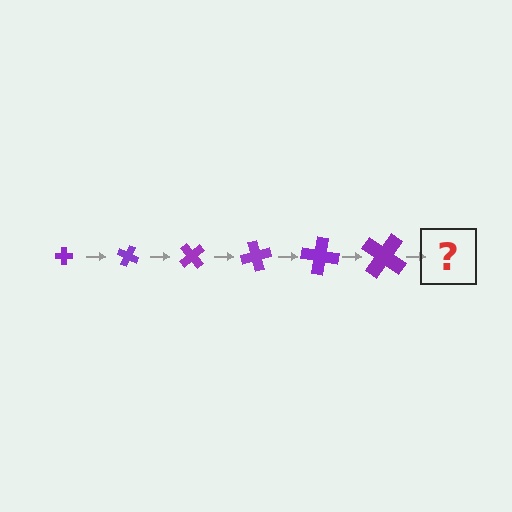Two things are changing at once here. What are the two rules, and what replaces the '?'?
The two rules are that the cross grows larger each step and it rotates 25 degrees each step. The '?' should be a cross, larger than the previous one and rotated 150 degrees from the start.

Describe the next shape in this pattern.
It should be a cross, larger than the previous one and rotated 150 degrees from the start.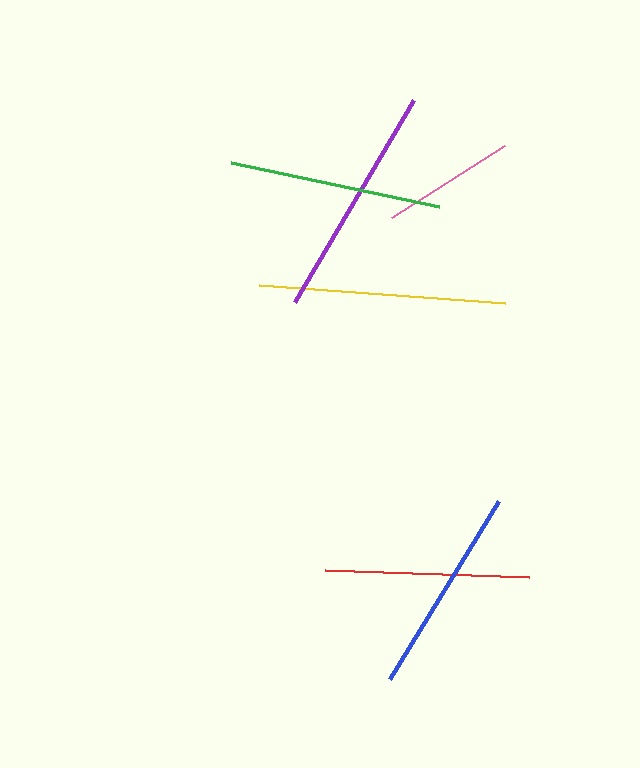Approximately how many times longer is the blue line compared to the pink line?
The blue line is approximately 1.6 times the length of the pink line.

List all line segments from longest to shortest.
From longest to shortest: yellow, purple, green, blue, red, pink.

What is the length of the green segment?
The green segment is approximately 213 pixels long.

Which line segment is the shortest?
The pink line is the shortest at approximately 134 pixels.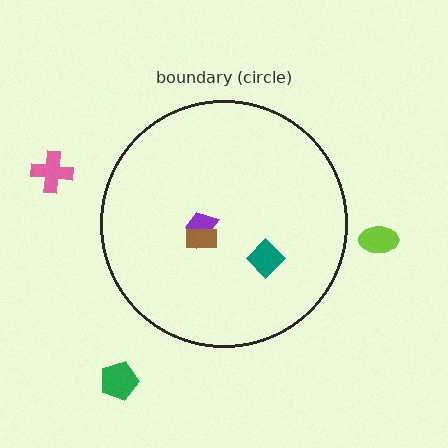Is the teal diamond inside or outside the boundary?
Inside.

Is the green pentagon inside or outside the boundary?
Outside.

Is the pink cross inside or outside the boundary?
Outside.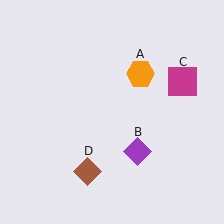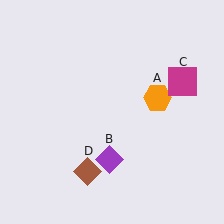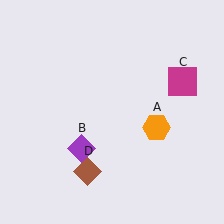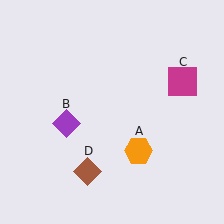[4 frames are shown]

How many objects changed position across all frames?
2 objects changed position: orange hexagon (object A), purple diamond (object B).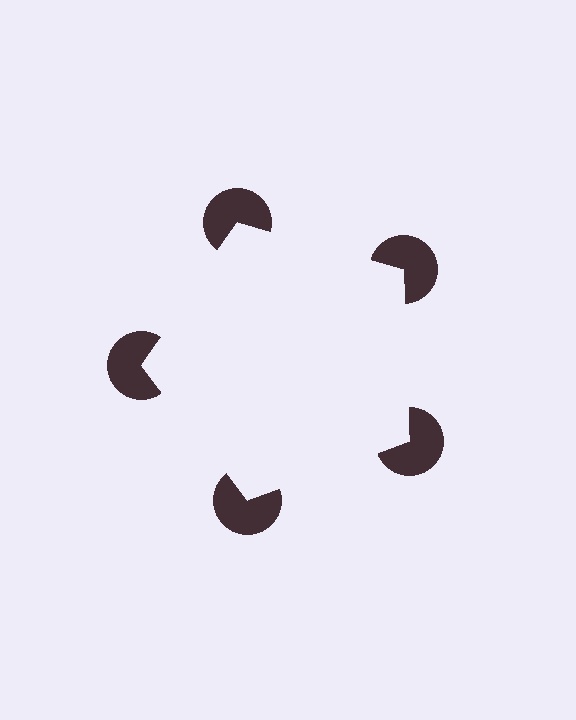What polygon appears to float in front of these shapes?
An illusory pentagon — its edges are inferred from the aligned wedge cuts in the pac-man discs, not physically drawn.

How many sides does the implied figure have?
5 sides.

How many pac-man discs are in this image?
There are 5 — one at each vertex of the illusory pentagon.